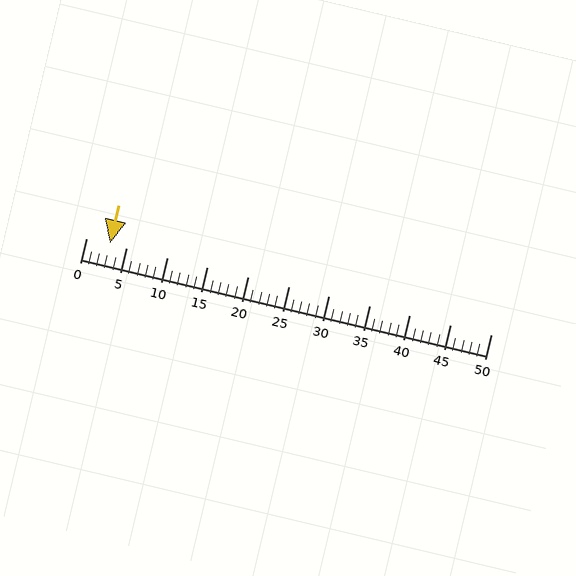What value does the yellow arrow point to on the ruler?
The yellow arrow points to approximately 3.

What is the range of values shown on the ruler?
The ruler shows values from 0 to 50.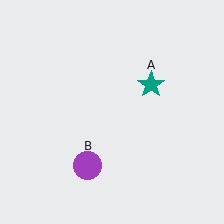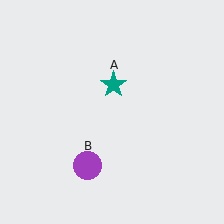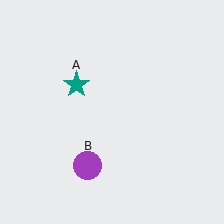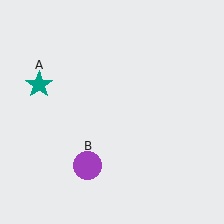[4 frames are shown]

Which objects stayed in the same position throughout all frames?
Purple circle (object B) remained stationary.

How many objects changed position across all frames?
1 object changed position: teal star (object A).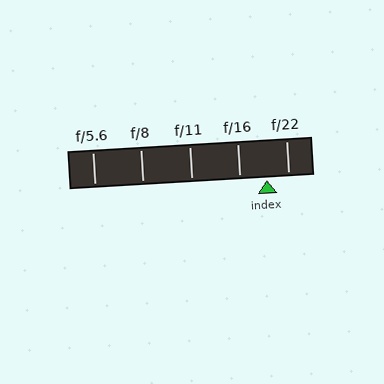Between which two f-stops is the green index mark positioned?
The index mark is between f/16 and f/22.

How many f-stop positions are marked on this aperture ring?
There are 5 f-stop positions marked.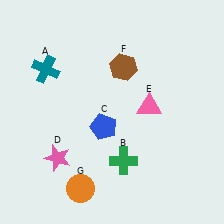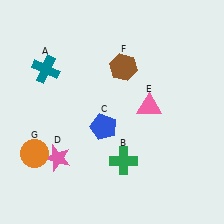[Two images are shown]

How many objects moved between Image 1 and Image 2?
1 object moved between the two images.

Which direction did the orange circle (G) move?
The orange circle (G) moved left.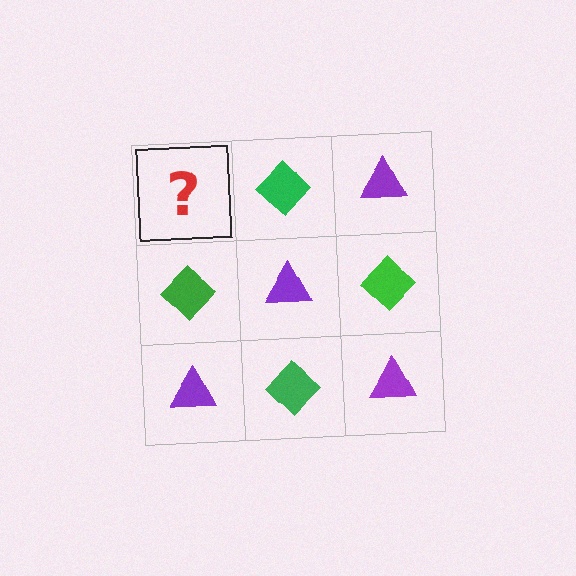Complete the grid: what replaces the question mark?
The question mark should be replaced with a purple triangle.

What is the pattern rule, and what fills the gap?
The rule is that it alternates purple triangle and green diamond in a checkerboard pattern. The gap should be filled with a purple triangle.